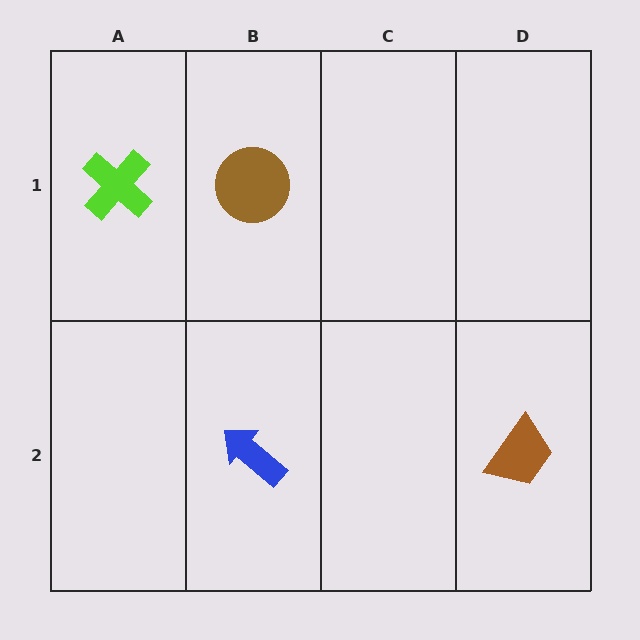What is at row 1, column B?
A brown circle.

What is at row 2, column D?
A brown trapezoid.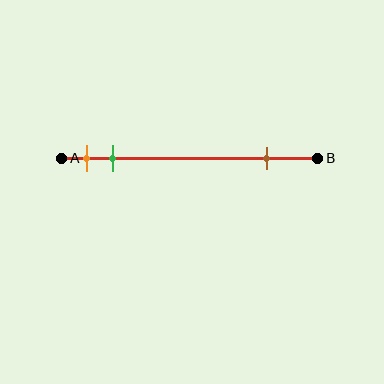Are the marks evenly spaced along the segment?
No, the marks are not evenly spaced.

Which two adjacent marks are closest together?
The orange and green marks are the closest adjacent pair.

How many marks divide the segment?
There are 3 marks dividing the segment.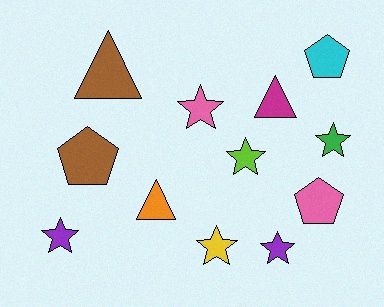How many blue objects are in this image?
There are no blue objects.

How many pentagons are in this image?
There are 3 pentagons.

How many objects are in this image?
There are 12 objects.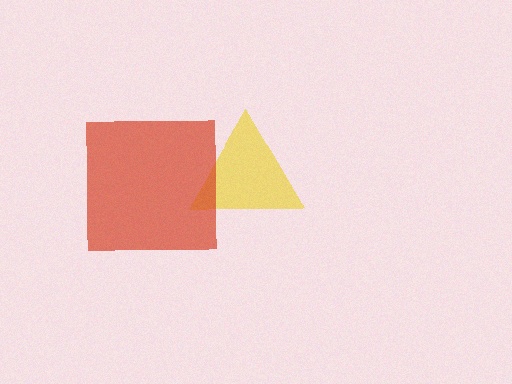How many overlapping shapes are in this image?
There are 2 overlapping shapes in the image.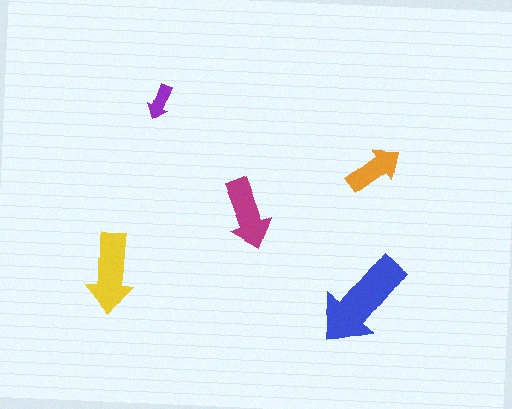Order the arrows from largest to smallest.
the blue one, the yellow one, the magenta one, the orange one, the purple one.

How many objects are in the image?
There are 5 objects in the image.